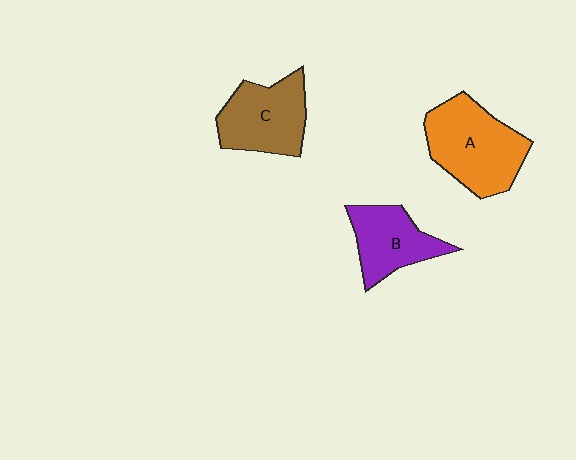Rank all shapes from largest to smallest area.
From largest to smallest: A (orange), C (brown), B (purple).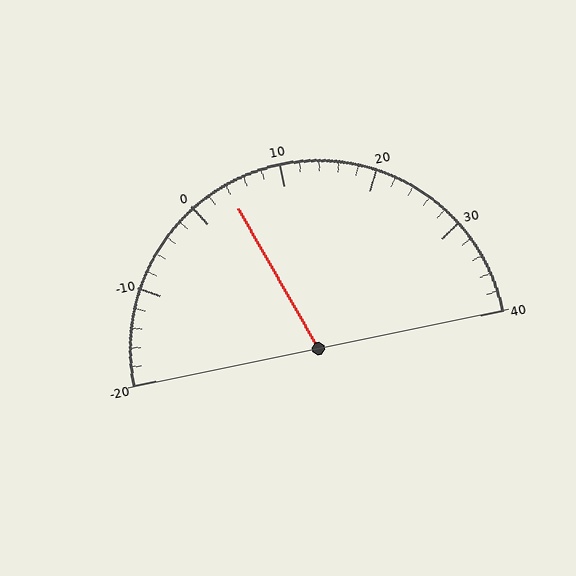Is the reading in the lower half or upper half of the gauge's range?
The reading is in the lower half of the range (-20 to 40).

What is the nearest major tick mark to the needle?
The nearest major tick mark is 0.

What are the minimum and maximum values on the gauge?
The gauge ranges from -20 to 40.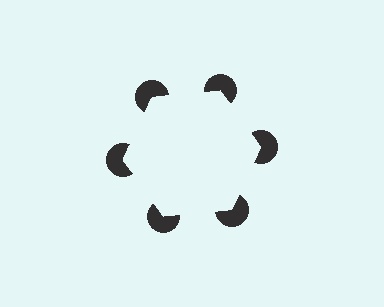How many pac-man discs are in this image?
There are 6 — one at each vertex of the illusory hexagon.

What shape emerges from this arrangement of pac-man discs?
An illusory hexagon — its edges are inferred from the aligned wedge cuts in the pac-man discs, not physically drawn.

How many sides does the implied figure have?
6 sides.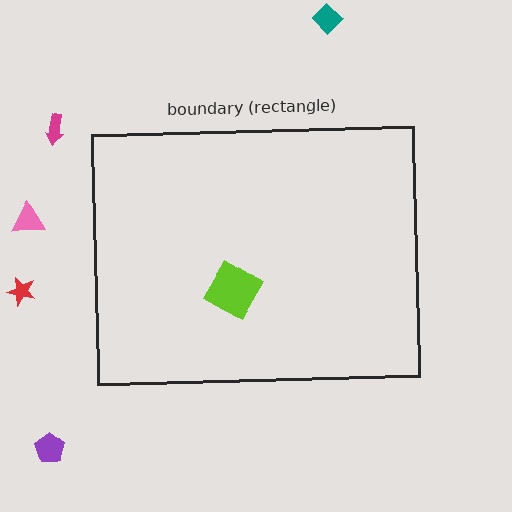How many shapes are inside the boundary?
1 inside, 5 outside.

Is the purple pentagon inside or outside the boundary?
Outside.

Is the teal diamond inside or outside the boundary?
Outside.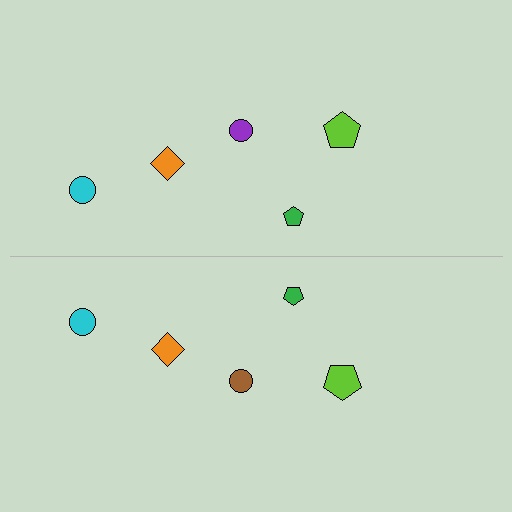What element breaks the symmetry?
The brown circle on the bottom side breaks the symmetry — its mirror counterpart is purple.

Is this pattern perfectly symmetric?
No, the pattern is not perfectly symmetric. The brown circle on the bottom side breaks the symmetry — its mirror counterpart is purple.